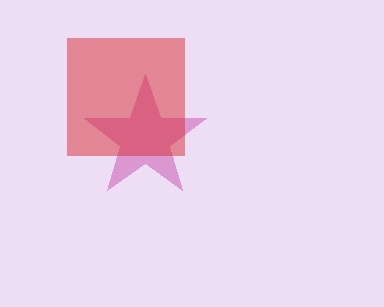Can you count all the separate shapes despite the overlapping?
Yes, there are 2 separate shapes.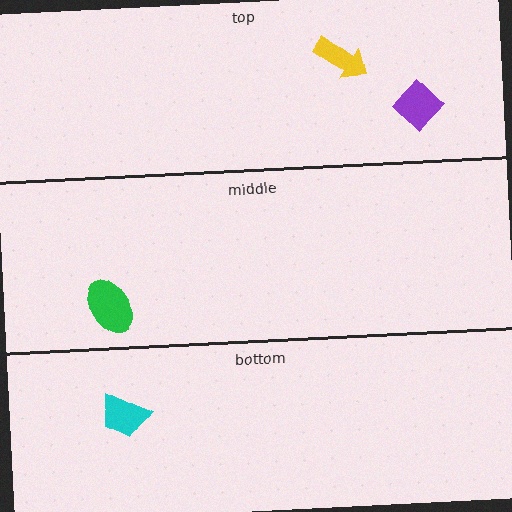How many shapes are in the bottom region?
1.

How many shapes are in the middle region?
1.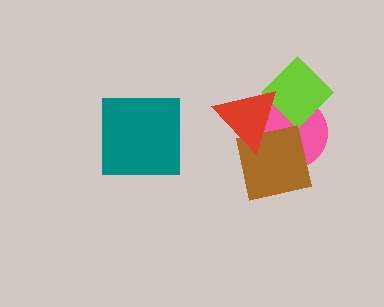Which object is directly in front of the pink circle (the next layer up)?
The lime diamond is directly in front of the pink circle.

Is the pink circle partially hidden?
Yes, it is partially covered by another shape.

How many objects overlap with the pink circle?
3 objects overlap with the pink circle.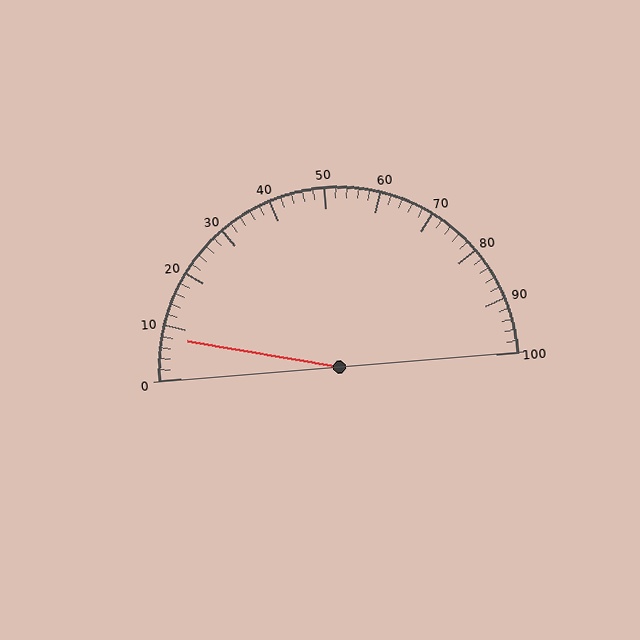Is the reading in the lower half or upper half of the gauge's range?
The reading is in the lower half of the range (0 to 100).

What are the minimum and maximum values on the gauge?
The gauge ranges from 0 to 100.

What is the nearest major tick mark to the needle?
The nearest major tick mark is 10.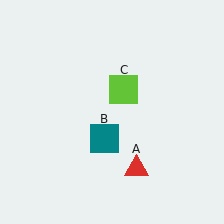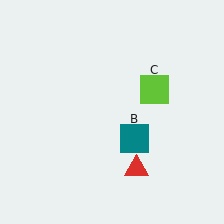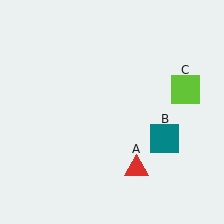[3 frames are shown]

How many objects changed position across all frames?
2 objects changed position: teal square (object B), lime square (object C).